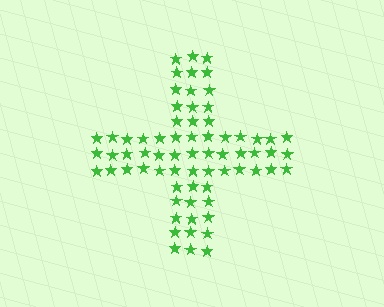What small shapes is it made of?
It is made of small stars.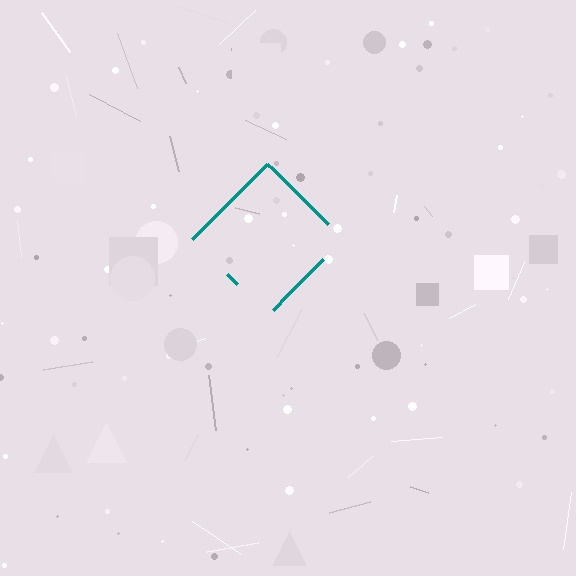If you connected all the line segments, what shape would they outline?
They would outline a diamond.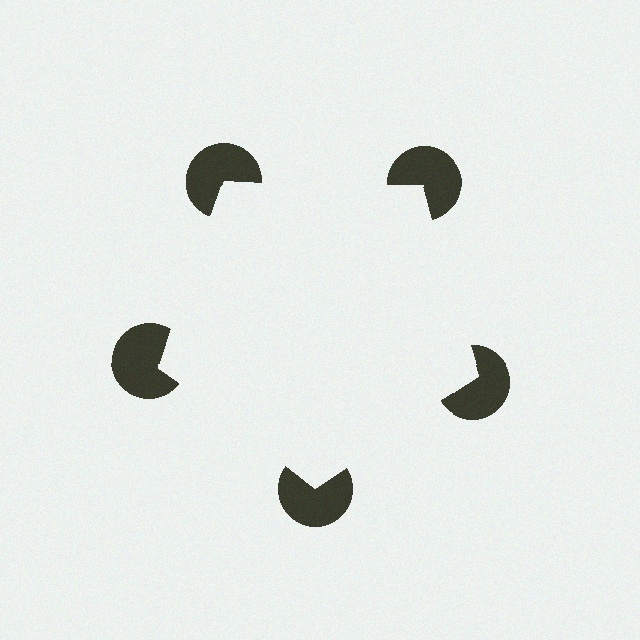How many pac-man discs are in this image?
There are 5 — one at each vertex of the illusory pentagon.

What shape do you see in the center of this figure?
An illusory pentagon — its edges are inferred from the aligned wedge cuts in the pac-man discs, not physically drawn.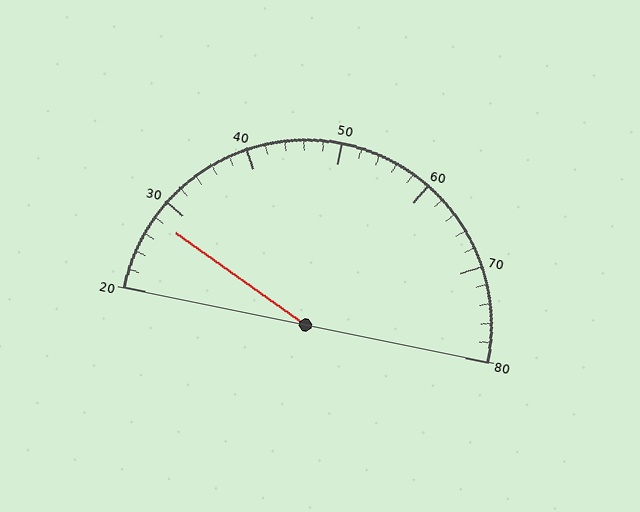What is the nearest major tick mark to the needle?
The nearest major tick mark is 30.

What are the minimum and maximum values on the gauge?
The gauge ranges from 20 to 80.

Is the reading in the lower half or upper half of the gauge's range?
The reading is in the lower half of the range (20 to 80).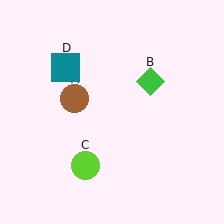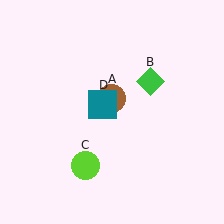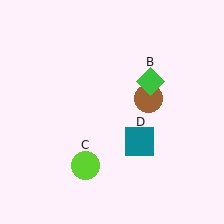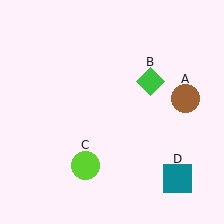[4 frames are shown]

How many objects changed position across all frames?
2 objects changed position: brown circle (object A), teal square (object D).